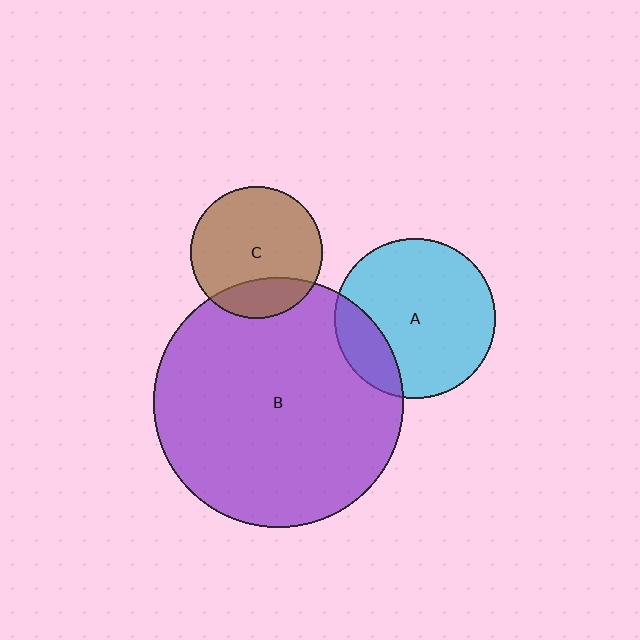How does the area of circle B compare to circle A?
Approximately 2.4 times.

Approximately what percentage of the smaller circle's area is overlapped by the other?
Approximately 20%.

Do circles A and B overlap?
Yes.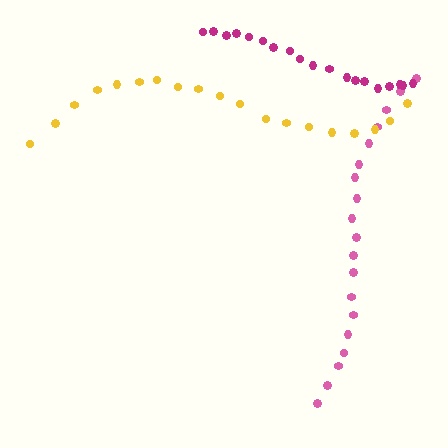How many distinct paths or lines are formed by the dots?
There are 3 distinct paths.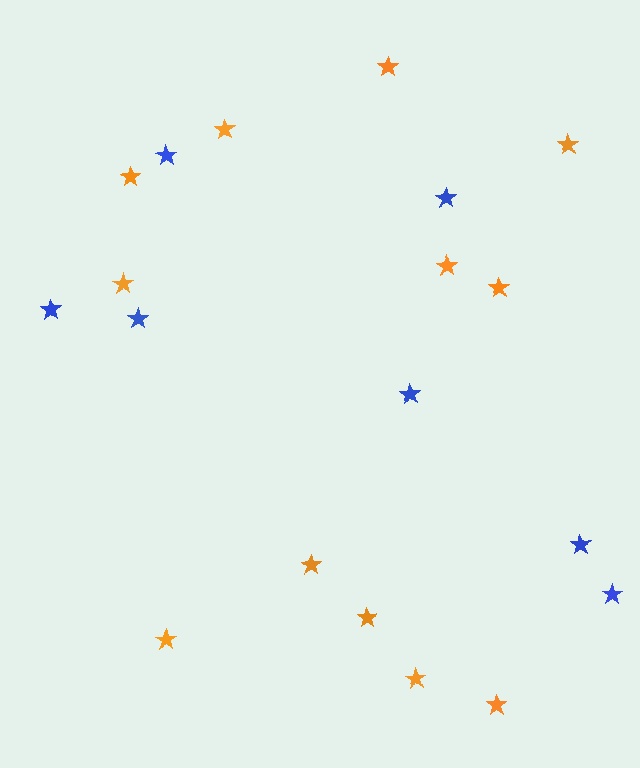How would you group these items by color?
There are 2 groups: one group of blue stars (7) and one group of orange stars (12).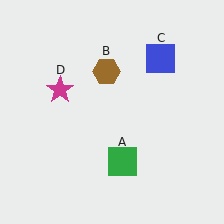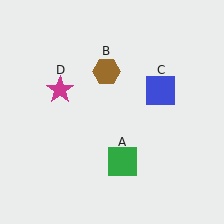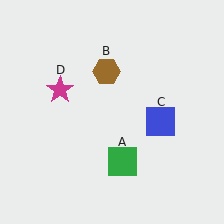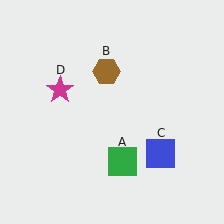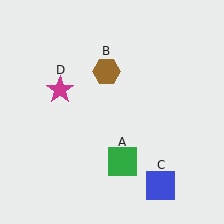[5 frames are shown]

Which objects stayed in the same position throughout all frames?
Green square (object A) and brown hexagon (object B) and magenta star (object D) remained stationary.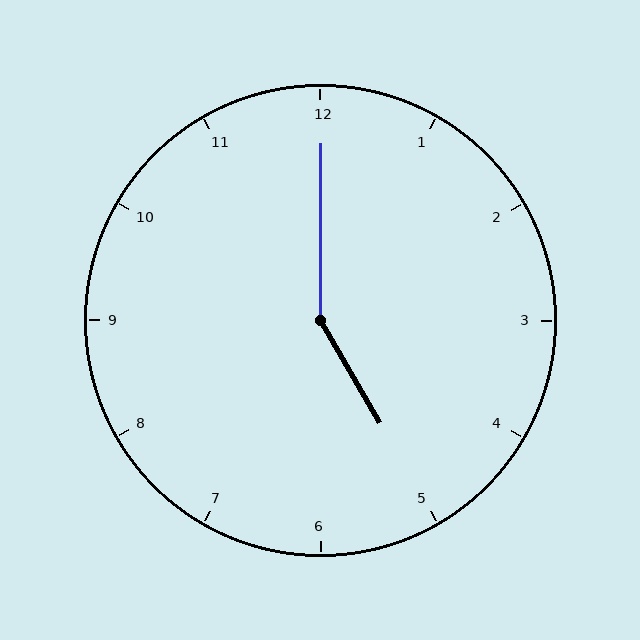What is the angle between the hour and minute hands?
Approximately 150 degrees.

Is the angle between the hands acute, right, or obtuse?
It is obtuse.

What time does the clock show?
5:00.